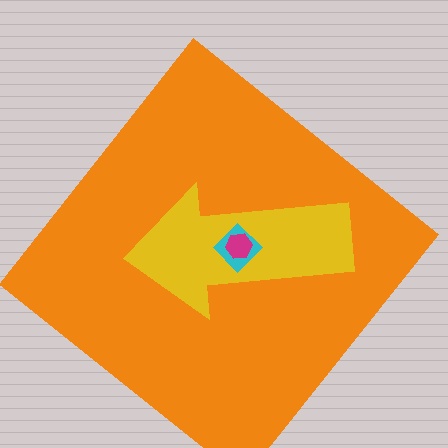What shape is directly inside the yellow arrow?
The cyan diamond.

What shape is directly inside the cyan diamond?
The magenta hexagon.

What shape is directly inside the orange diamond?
The yellow arrow.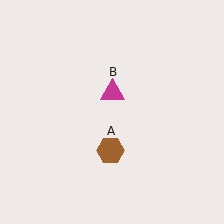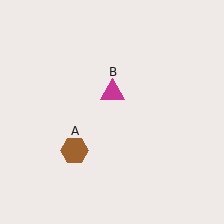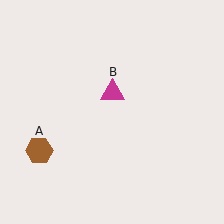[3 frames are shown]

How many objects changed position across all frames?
1 object changed position: brown hexagon (object A).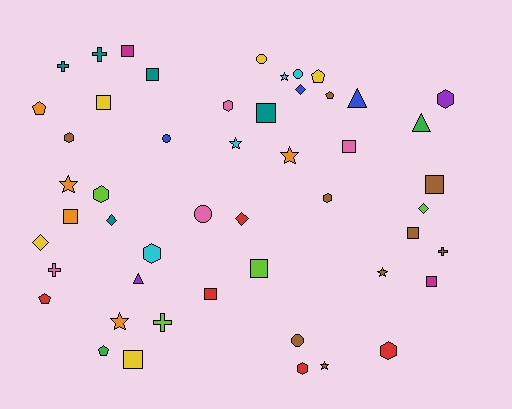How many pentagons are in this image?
There are 5 pentagons.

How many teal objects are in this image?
There are 5 teal objects.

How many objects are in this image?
There are 50 objects.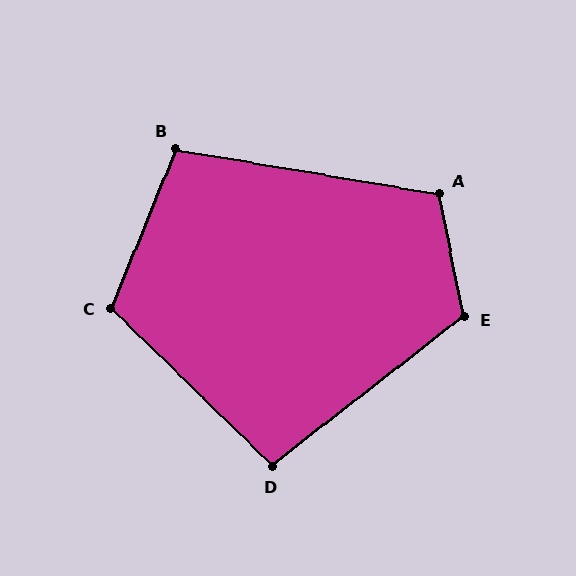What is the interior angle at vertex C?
Approximately 112 degrees (obtuse).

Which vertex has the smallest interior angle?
D, at approximately 98 degrees.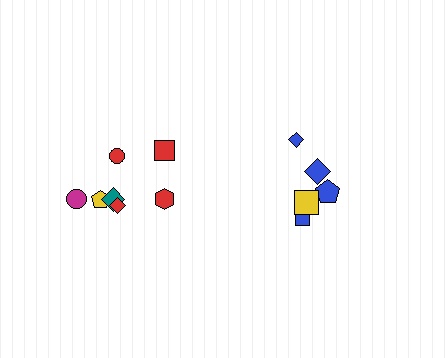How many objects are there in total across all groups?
There are 12 objects.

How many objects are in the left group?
There are 7 objects.